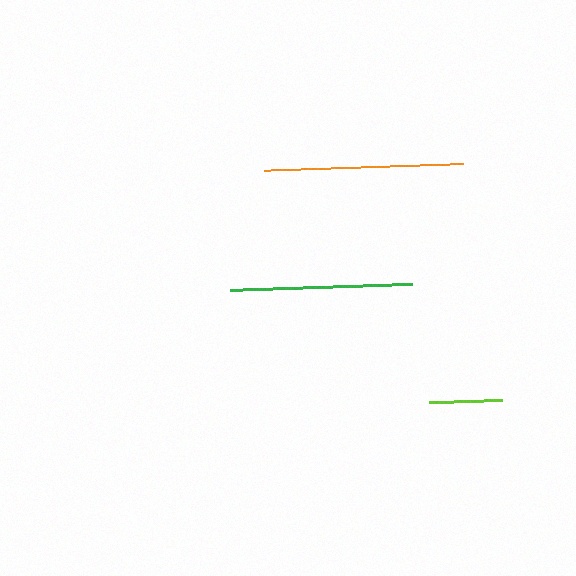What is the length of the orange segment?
The orange segment is approximately 199 pixels long.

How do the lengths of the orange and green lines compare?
The orange and green lines are approximately the same length.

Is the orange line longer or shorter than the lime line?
The orange line is longer than the lime line.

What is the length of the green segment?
The green segment is approximately 182 pixels long.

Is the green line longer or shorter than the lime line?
The green line is longer than the lime line.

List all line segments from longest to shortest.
From longest to shortest: orange, green, lime.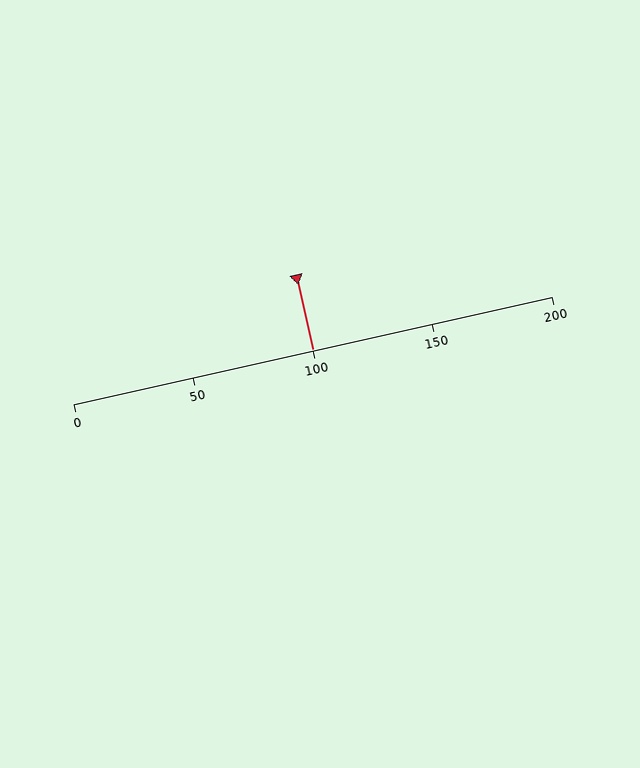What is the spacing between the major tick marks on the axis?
The major ticks are spaced 50 apart.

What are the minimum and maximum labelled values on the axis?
The axis runs from 0 to 200.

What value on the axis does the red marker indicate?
The marker indicates approximately 100.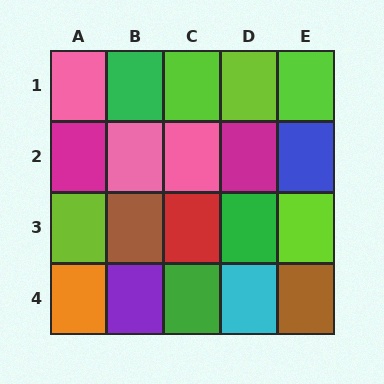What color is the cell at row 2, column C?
Pink.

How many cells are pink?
3 cells are pink.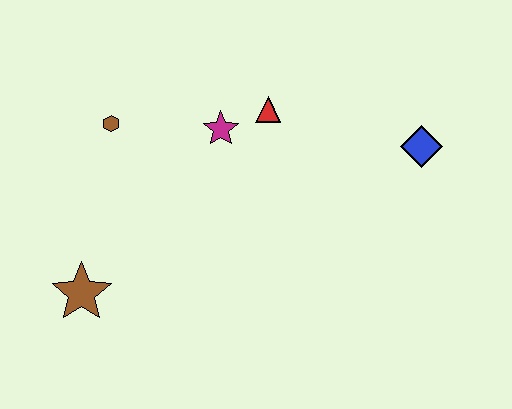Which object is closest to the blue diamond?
The red triangle is closest to the blue diamond.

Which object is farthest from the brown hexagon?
The blue diamond is farthest from the brown hexagon.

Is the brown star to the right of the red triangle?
No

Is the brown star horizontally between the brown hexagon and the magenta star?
No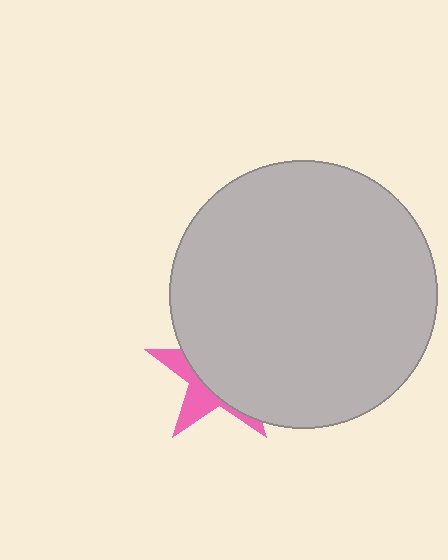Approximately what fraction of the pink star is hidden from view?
Roughly 68% of the pink star is hidden behind the light gray circle.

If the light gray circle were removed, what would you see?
You would see the complete pink star.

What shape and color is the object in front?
The object in front is a light gray circle.